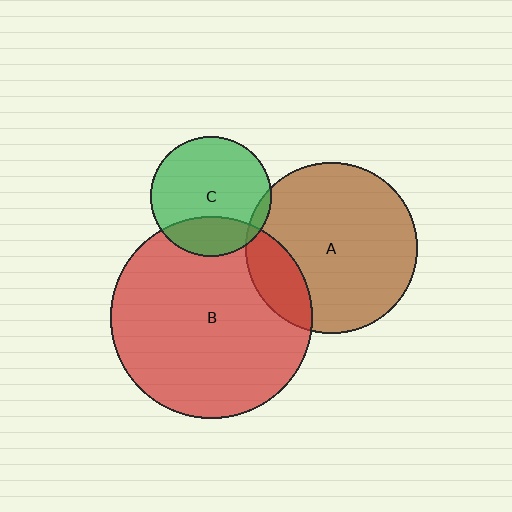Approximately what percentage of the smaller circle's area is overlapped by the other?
Approximately 25%.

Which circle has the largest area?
Circle B (red).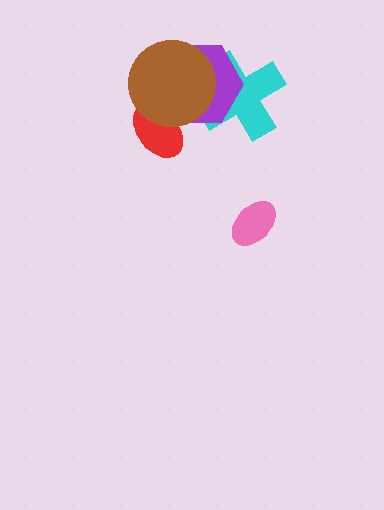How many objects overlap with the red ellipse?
2 objects overlap with the red ellipse.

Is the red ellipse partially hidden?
Yes, it is partially covered by another shape.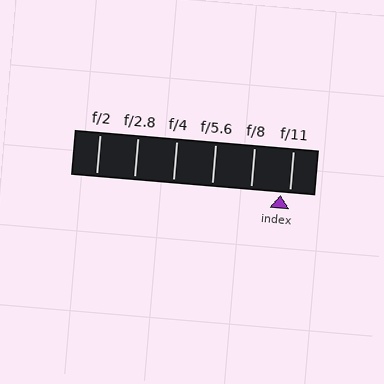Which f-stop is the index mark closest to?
The index mark is closest to f/11.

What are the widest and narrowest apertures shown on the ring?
The widest aperture shown is f/2 and the narrowest is f/11.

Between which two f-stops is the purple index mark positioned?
The index mark is between f/8 and f/11.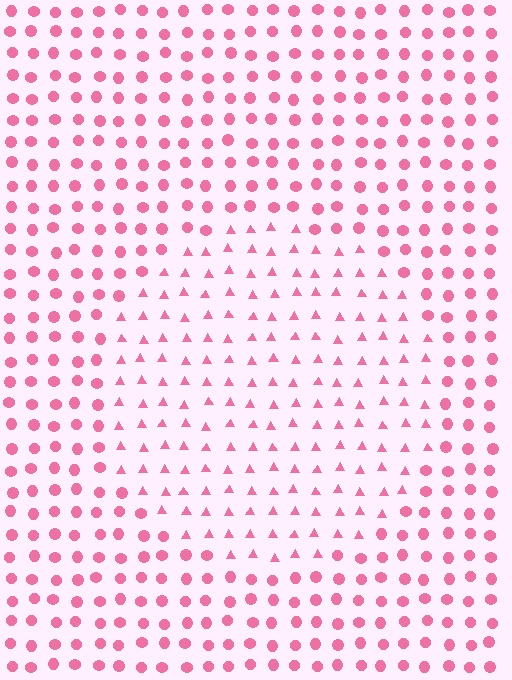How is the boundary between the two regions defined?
The boundary is defined by a change in element shape: triangles inside vs. circles outside. All elements share the same color and spacing.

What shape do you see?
I see a circle.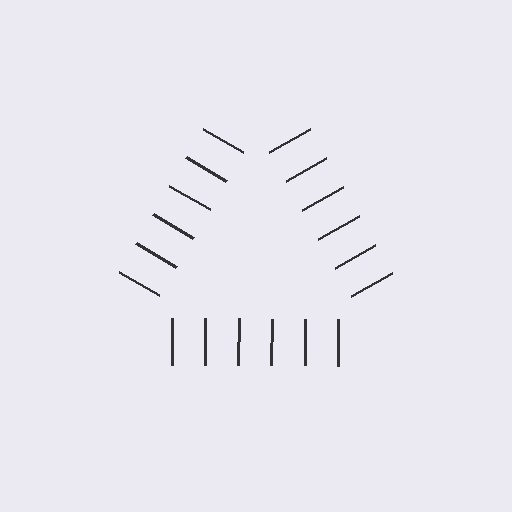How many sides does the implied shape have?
3 sides — the line-ends trace a triangle.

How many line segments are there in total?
18 — 6 along each of the 3 edges.